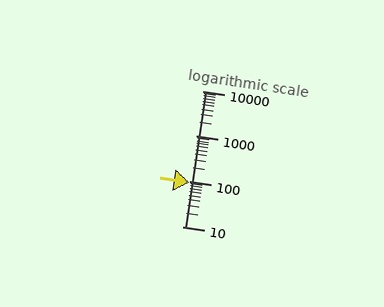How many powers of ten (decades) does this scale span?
The scale spans 3 decades, from 10 to 10000.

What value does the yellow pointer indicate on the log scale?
The pointer indicates approximately 95.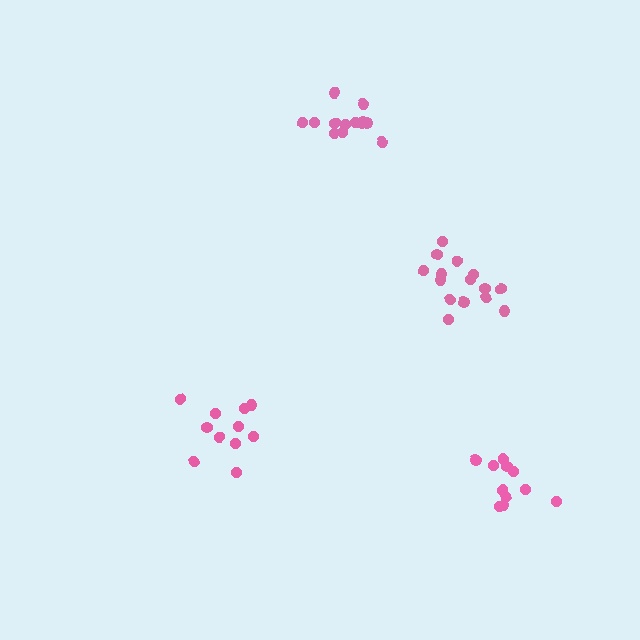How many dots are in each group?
Group 1: 11 dots, Group 2: 13 dots, Group 3: 11 dots, Group 4: 15 dots (50 total).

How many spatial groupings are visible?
There are 4 spatial groupings.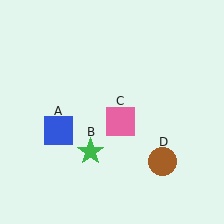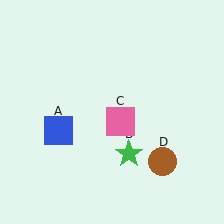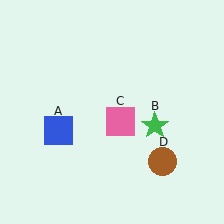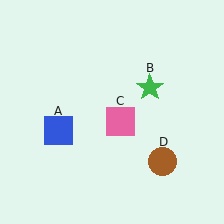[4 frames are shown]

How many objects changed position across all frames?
1 object changed position: green star (object B).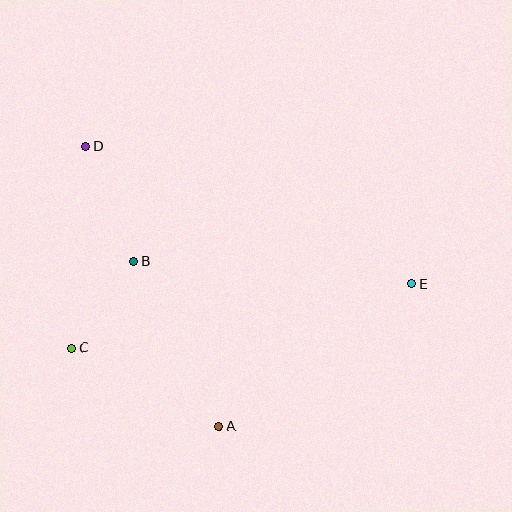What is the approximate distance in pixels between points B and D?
The distance between B and D is approximately 124 pixels.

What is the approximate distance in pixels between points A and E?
The distance between A and E is approximately 239 pixels.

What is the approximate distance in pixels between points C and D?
The distance between C and D is approximately 202 pixels.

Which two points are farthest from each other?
Points D and E are farthest from each other.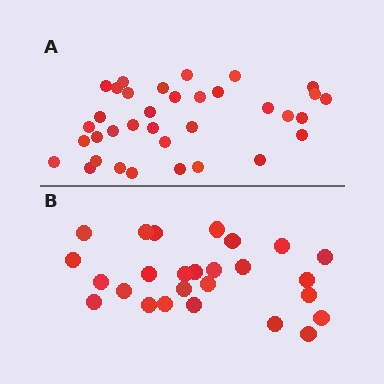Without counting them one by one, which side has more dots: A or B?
Region A (the top region) has more dots.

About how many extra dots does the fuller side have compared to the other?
Region A has roughly 8 or so more dots than region B.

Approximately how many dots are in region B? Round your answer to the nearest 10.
About 30 dots. (The exact count is 26, which rounds to 30.)